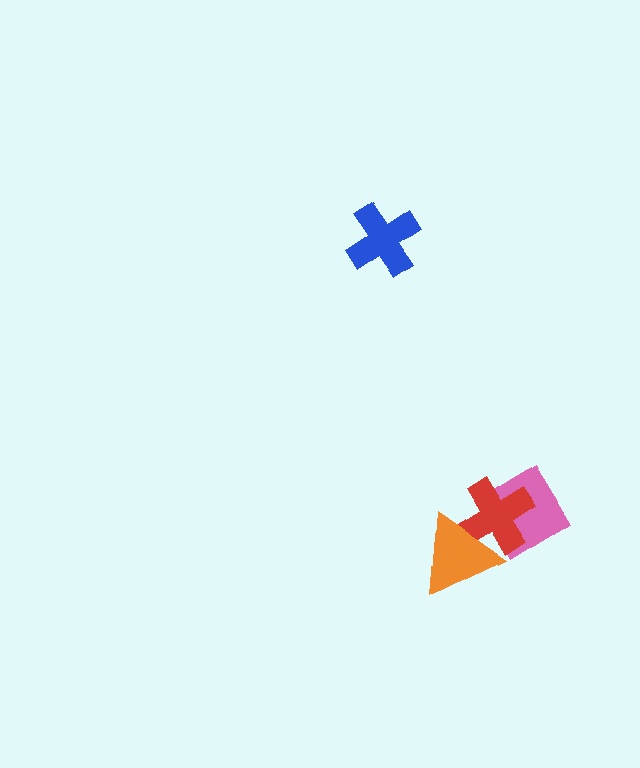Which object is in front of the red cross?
The orange triangle is in front of the red cross.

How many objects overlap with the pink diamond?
1 object overlaps with the pink diamond.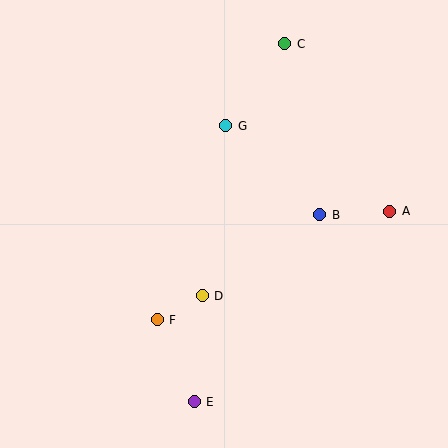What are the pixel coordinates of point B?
Point B is at (320, 215).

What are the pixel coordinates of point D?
Point D is at (202, 296).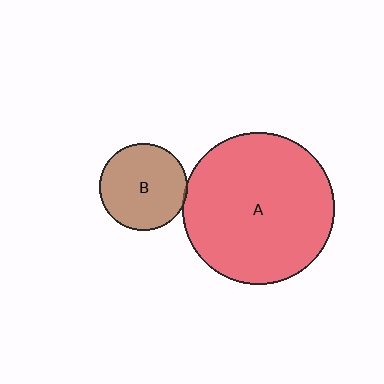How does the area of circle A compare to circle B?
Approximately 3.0 times.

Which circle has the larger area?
Circle A (red).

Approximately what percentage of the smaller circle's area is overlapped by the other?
Approximately 5%.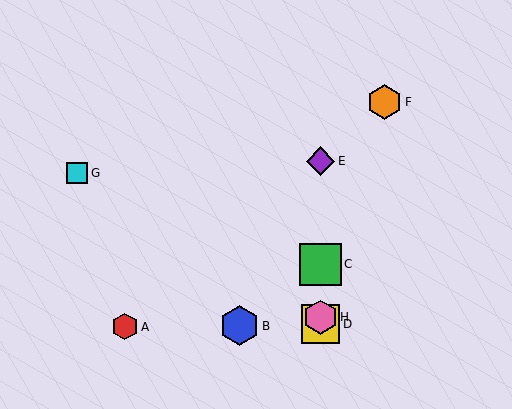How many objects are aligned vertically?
4 objects (C, D, E, H) are aligned vertically.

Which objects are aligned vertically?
Objects C, D, E, H are aligned vertically.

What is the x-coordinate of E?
Object E is at x≈321.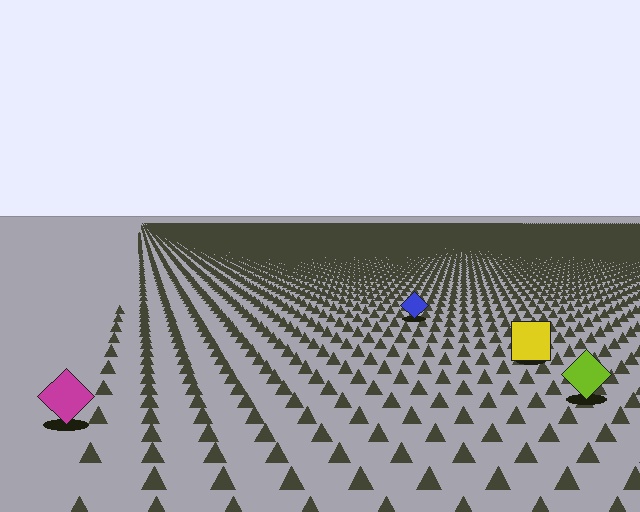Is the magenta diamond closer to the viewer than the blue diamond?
Yes. The magenta diamond is closer — you can tell from the texture gradient: the ground texture is coarser near it.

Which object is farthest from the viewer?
The blue diamond is farthest from the viewer. It appears smaller and the ground texture around it is denser.